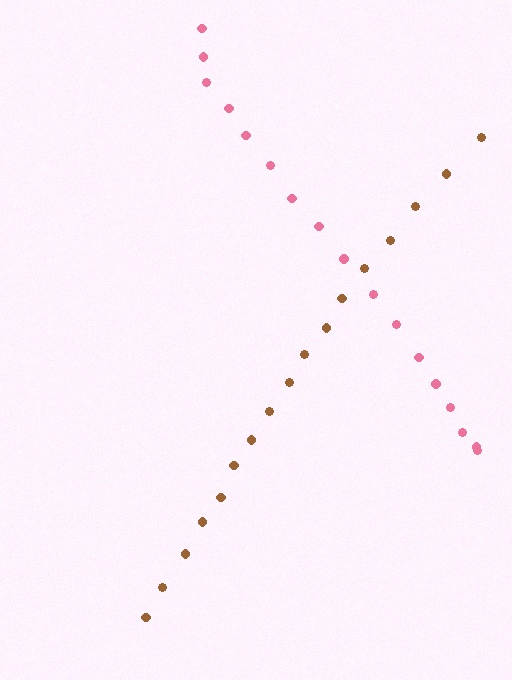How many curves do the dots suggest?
There are 2 distinct paths.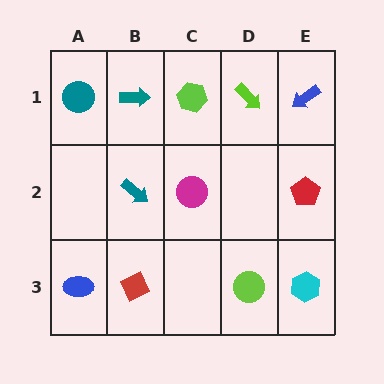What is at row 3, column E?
A cyan hexagon.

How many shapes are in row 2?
3 shapes.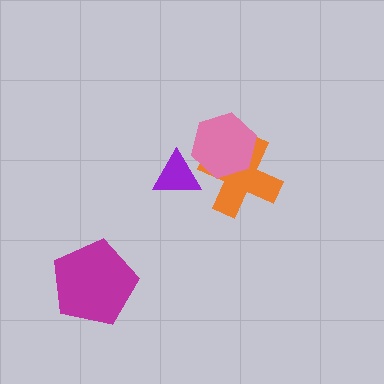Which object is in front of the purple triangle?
The pink hexagon is in front of the purple triangle.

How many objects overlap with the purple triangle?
1 object overlaps with the purple triangle.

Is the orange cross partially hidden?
Yes, it is partially covered by another shape.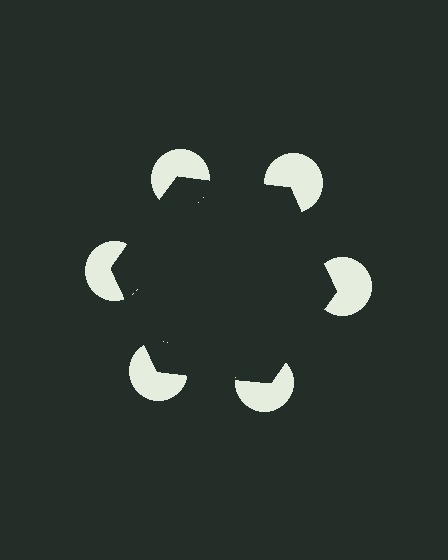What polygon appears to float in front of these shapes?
An illusory hexagon — its edges are inferred from the aligned wedge cuts in the pac-man discs, not physically drawn.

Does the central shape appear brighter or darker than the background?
It typically appears slightly darker than the background, even though no actual brightness change is drawn.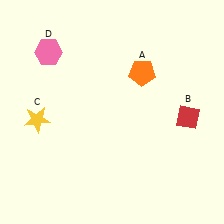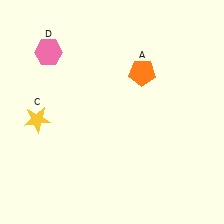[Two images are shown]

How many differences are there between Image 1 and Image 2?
There is 1 difference between the two images.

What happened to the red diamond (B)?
The red diamond (B) was removed in Image 2. It was in the bottom-right area of Image 1.